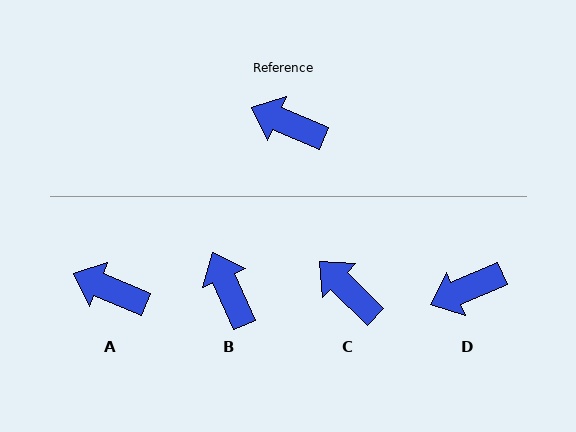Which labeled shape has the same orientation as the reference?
A.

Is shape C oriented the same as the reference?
No, it is off by about 22 degrees.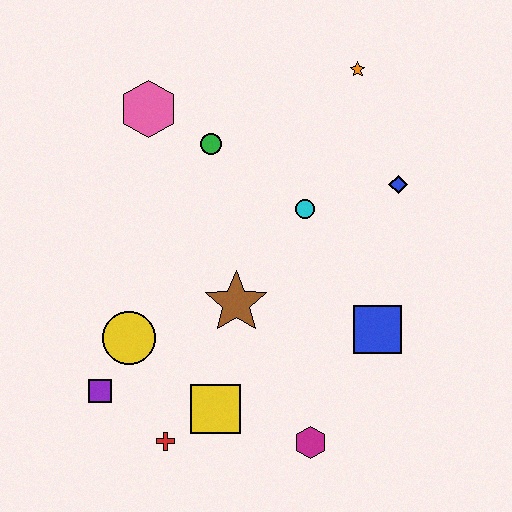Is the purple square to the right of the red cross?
No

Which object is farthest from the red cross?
The orange star is farthest from the red cross.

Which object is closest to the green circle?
The pink hexagon is closest to the green circle.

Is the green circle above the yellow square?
Yes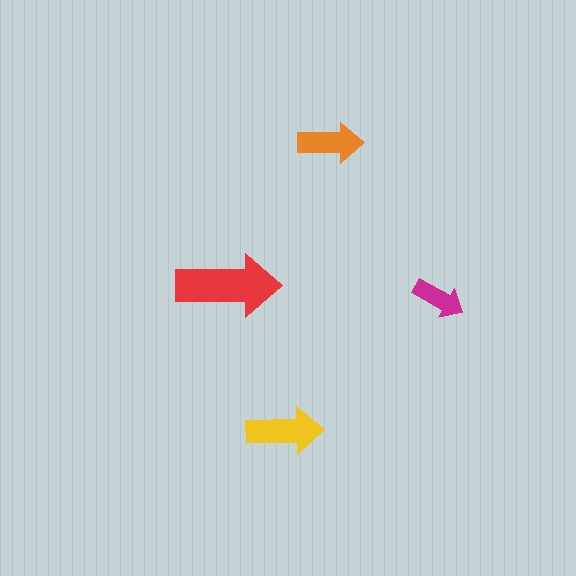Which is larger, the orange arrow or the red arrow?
The red one.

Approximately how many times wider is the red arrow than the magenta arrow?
About 2 times wider.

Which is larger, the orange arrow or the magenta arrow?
The orange one.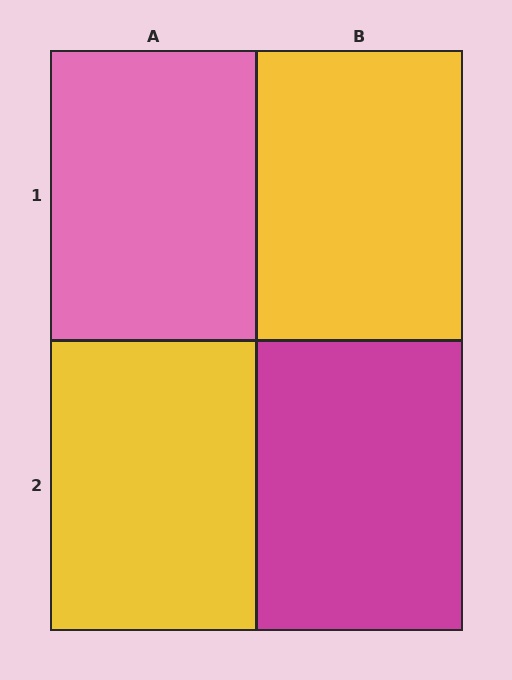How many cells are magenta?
1 cell is magenta.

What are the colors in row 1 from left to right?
Pink, yellow.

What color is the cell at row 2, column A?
Yellow.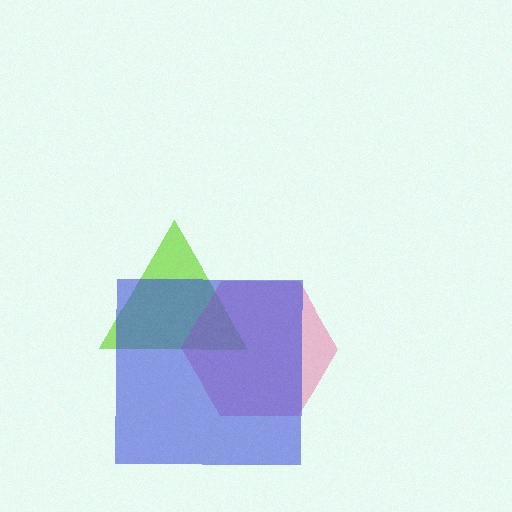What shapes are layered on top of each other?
The layered shapes are: a lime triangle, a pink hexagon, a blue square.